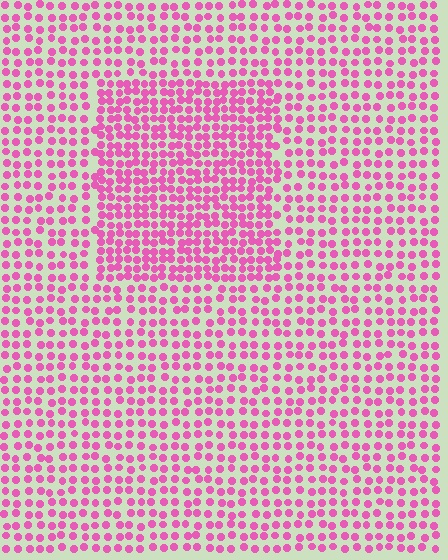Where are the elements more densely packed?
The elements are more densely packed inside the rectangle boundary.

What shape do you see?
I see a rectangle.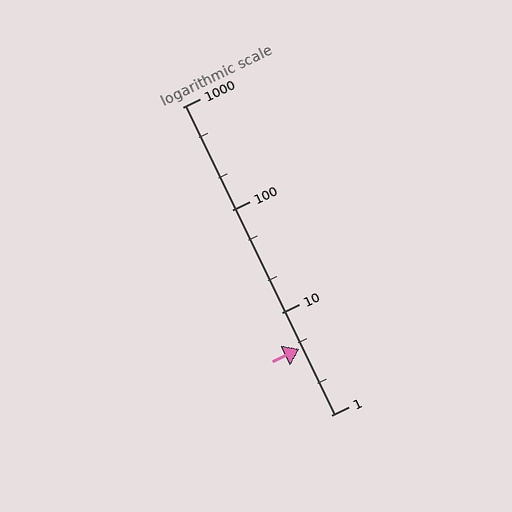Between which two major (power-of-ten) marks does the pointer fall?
The pointer is between 1 and 10.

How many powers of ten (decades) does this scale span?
The scale spans 3 decades, from 1 to 1000.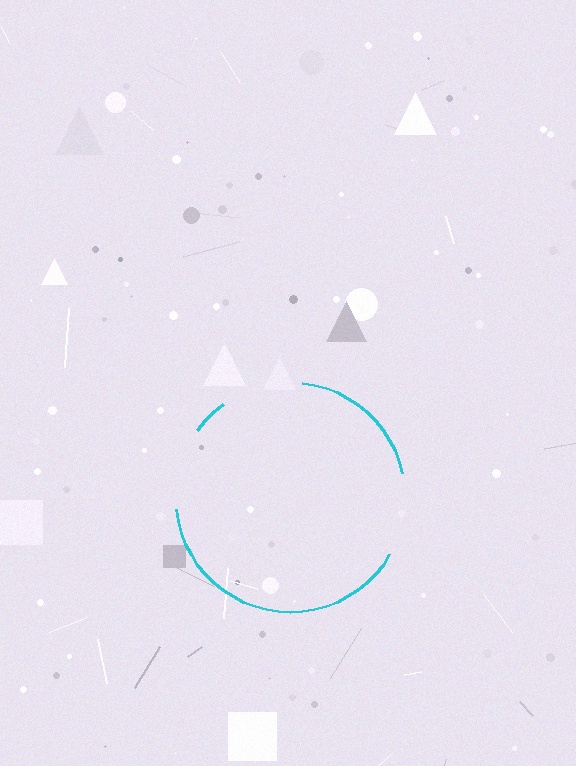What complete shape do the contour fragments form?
The contour fragments form a circle.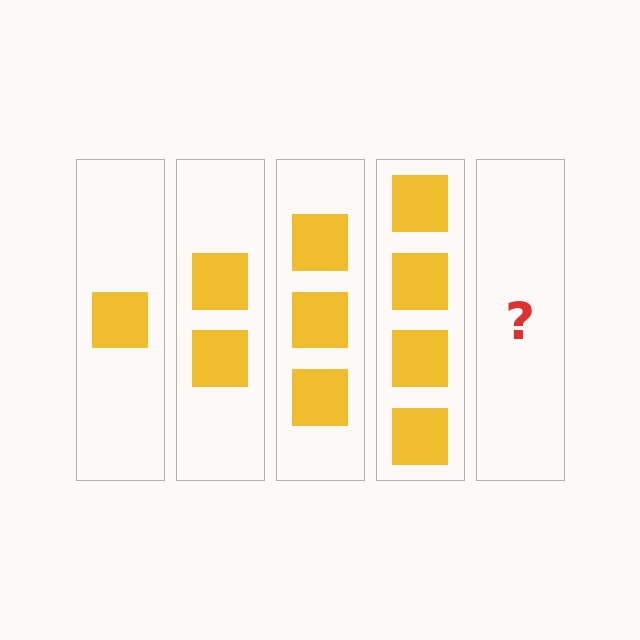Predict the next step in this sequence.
The next step is 5 squares.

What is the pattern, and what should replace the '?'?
The pattern is that each step adds one more square. The '?' should be 5 squares.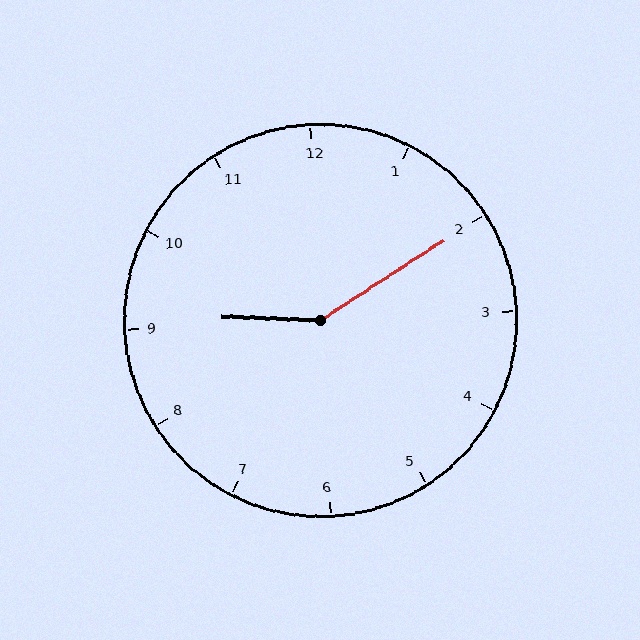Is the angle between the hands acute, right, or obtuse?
It is obtuse.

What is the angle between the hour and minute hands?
Approximately 145 degrees.